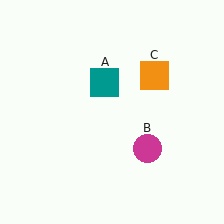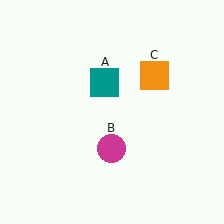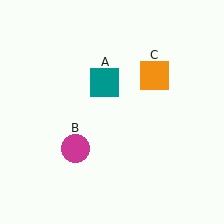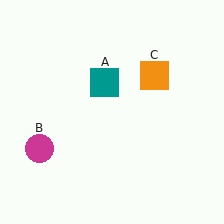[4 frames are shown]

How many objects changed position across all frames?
1 object changed position: magenta circle (object B).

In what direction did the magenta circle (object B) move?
The magenta circle (object B) moved left.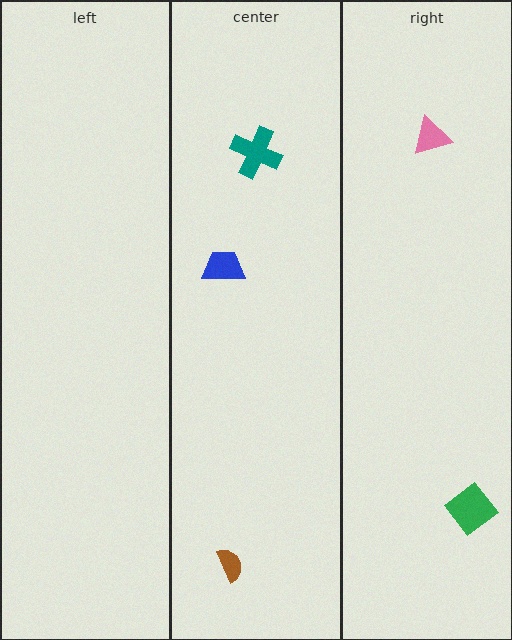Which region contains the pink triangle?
The right region.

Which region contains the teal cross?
The center region.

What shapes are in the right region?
The pink triangle, the green diamond.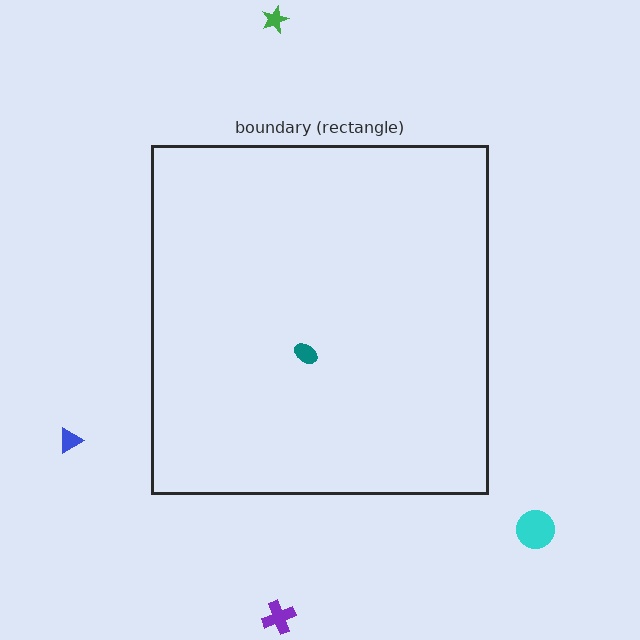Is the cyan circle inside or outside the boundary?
Outside.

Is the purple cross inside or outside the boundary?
Outside.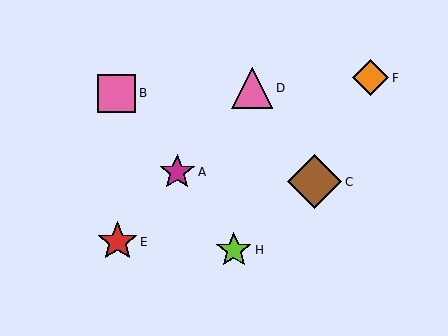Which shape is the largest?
The brown diamond (labeled C) is the largest.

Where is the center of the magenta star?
The center of the magenta star is at (177, 172).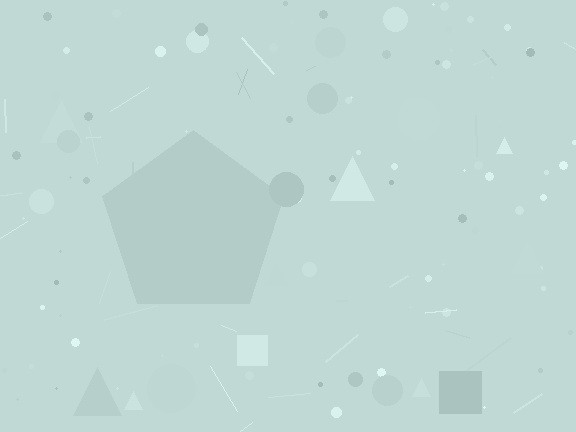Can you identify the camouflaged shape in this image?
The camouflaged shape is a pentagon.